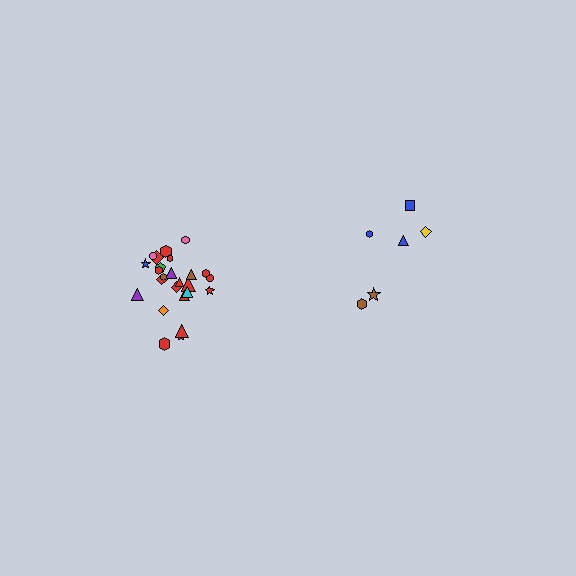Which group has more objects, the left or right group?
The left group.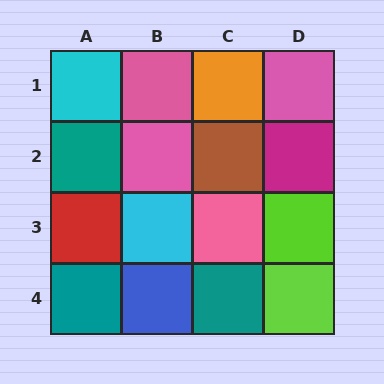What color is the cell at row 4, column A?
Teal.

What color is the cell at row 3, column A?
Red.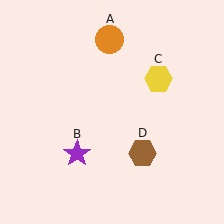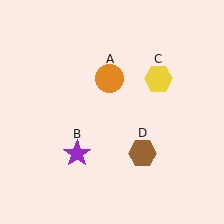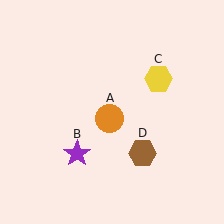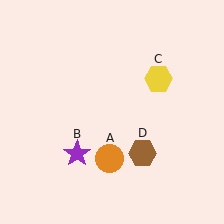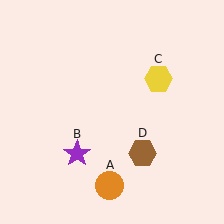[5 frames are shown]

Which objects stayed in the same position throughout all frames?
Purple star (object B) and yellow hexagon (object C) and brown hexagon (object D) remained stationary.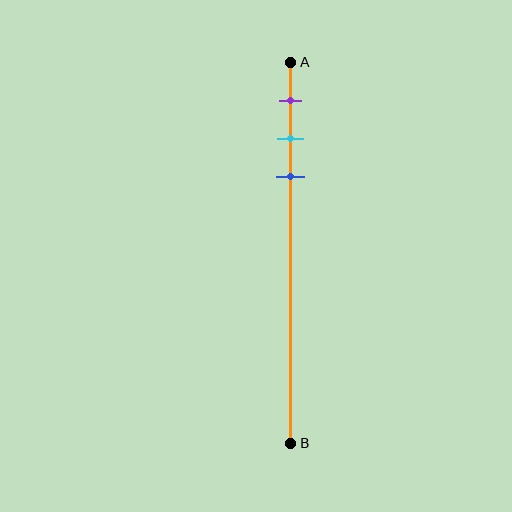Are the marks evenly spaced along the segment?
Yes, the marks are approximately evenly spaced.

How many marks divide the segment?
There are 3 marks dividing the segment.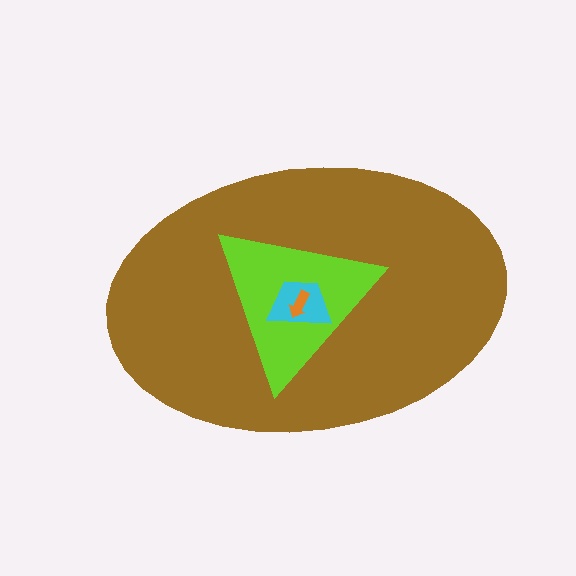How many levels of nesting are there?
4.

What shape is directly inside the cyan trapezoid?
The orange arrow.